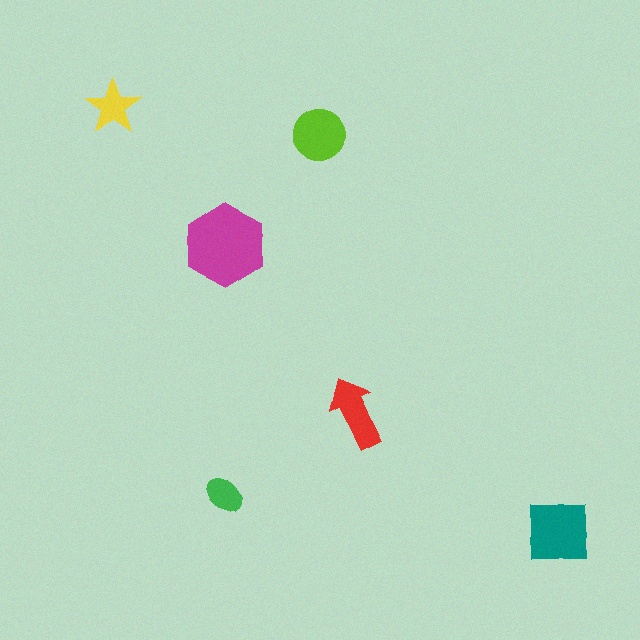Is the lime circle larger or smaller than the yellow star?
Larger.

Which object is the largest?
The magenta hexagon.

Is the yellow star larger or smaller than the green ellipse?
Larger.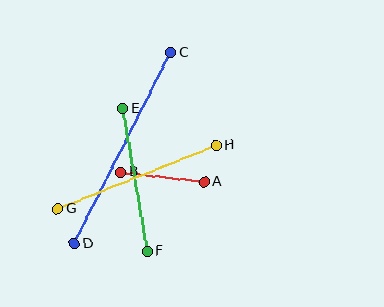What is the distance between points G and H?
The distance is approximately 170 pixels.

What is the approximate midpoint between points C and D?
The midpoint is at approximately (123, 148) pixels.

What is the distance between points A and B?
The distance is approximately 85 pixels.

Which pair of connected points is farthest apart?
Points C and D are farthest apart.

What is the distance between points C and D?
The distance is approximately 214 pixels.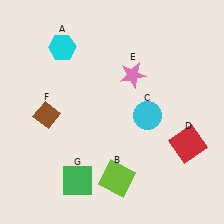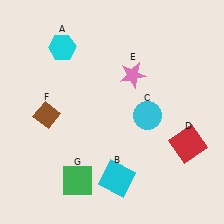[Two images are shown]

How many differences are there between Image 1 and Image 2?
There is 1 difference between the two images.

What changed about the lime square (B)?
In Image 1, B is lime. In Image 2, it changed to cyan.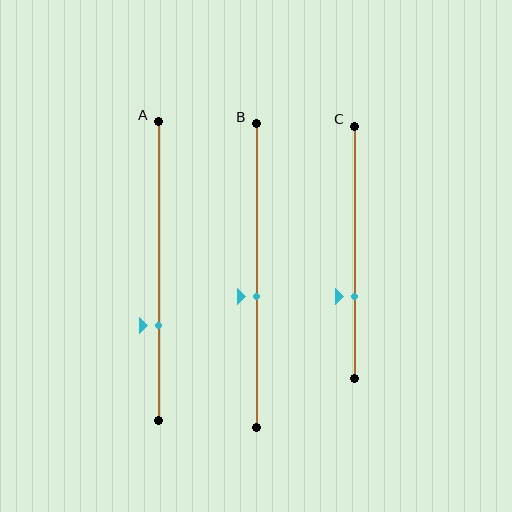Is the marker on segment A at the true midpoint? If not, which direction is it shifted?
No, the marker on segment A is shifted downward by about 18% of the segment length.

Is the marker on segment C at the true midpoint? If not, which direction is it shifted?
No, the marker on segment C is shifted downward by about 18% of the segment length.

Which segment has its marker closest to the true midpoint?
Segment B has its marker closest to the true midpoint.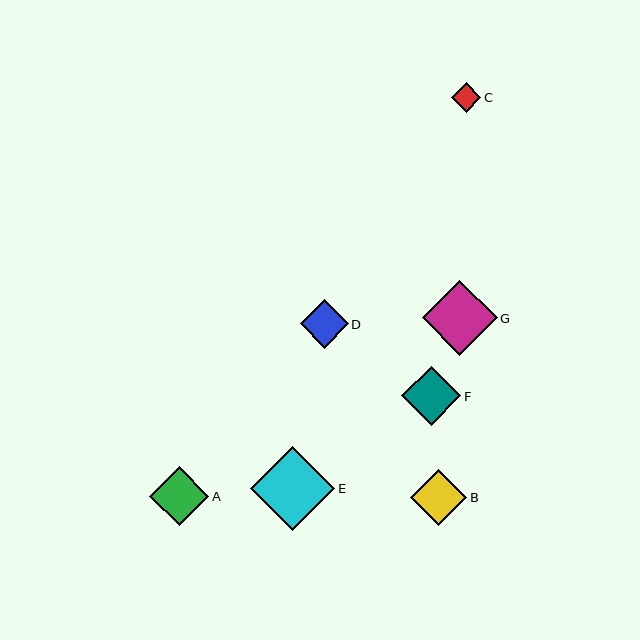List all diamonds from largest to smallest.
From largest to smallest: E, G, F, A, B, D, C.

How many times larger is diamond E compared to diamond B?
Diamond E is approximately 1.5 times the size of diamond B.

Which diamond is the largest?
Diamond E is the largest with a size of approximately 84 pixels.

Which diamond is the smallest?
Diamond C is the smallest with a size of approximately 29 pixels.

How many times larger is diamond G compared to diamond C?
Diamond G is approximately 2.6 times the size of diamond C.